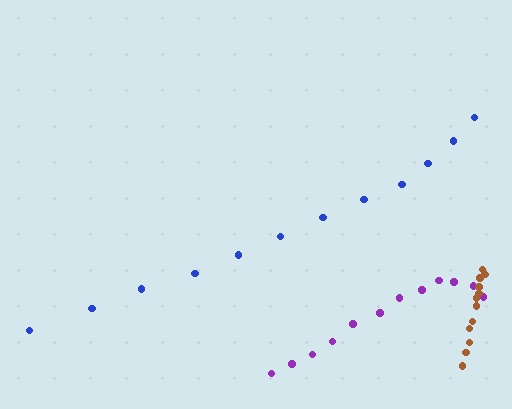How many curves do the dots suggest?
There are 3 distinct paths.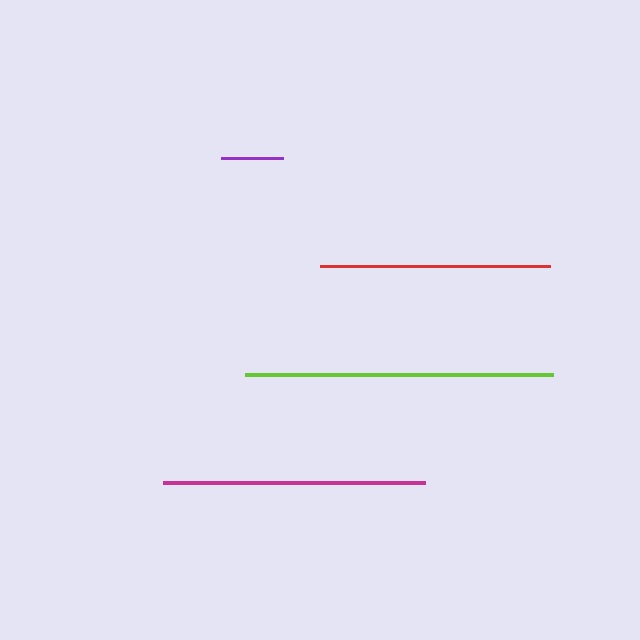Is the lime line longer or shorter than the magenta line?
The lime line is longer than the magenta line.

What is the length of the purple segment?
The purple segment is approximately 61 pixels long.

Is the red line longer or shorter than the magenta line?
The magenta line is longer than the red line.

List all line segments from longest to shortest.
From longest to shortest: lime, magenta, red, purple.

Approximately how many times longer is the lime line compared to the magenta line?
The lime line is approximately 1.2 times the length of the magenta line.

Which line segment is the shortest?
The purple line is the shortest at approximately 61 pixels.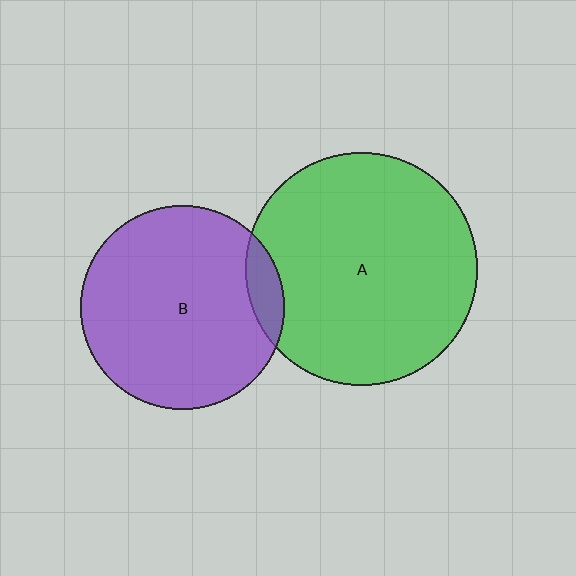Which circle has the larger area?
Circle A (green).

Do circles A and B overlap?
Yes.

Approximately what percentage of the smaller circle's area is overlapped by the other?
Approximately 10%.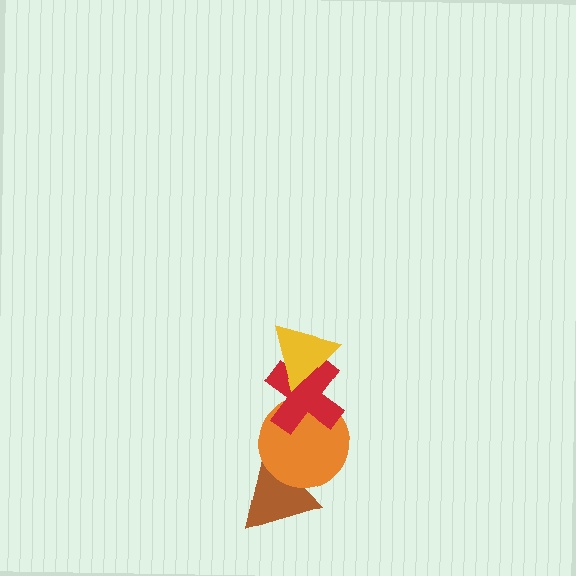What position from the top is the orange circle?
The orange circle is 3rd from the top.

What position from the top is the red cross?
The red cross is 2nd from the top.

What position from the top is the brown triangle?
The brown triangle is 4th from the top.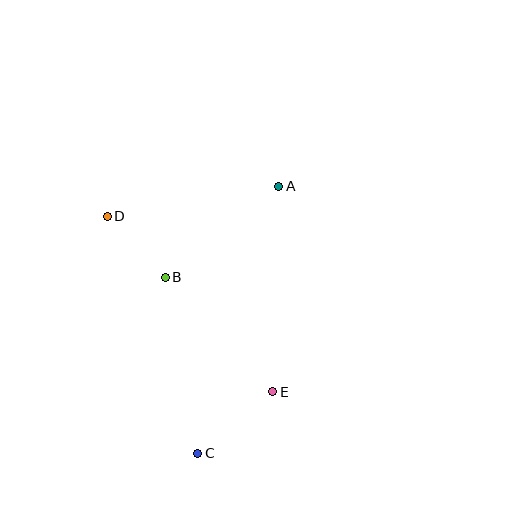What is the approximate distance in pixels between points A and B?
The distance between A and B is approximately 145 pixels.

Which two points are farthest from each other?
Points A and C are farthest from each other.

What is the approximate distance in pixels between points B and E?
The distance between B and E is approximately 157 pixels.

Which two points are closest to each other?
Points B and D are closest to each other.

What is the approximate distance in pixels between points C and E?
The distance between C and E is approximately 97 pixels.